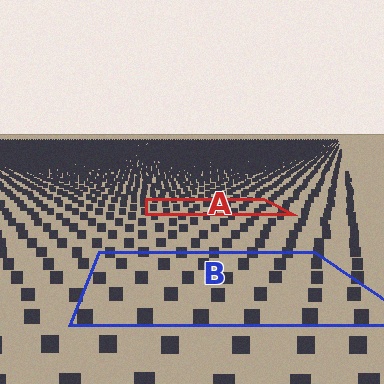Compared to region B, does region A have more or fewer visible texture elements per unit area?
Region A has more texture elements per unit area — they are packed more densely because it is farther away.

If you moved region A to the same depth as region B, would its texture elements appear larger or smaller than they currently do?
They would appear larger. At a closer depth, the same texture elements are projected at a bigger on-screen size.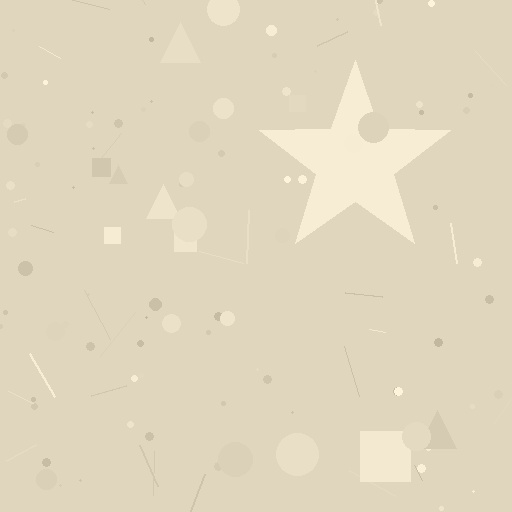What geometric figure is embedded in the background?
A star is embedded in the background.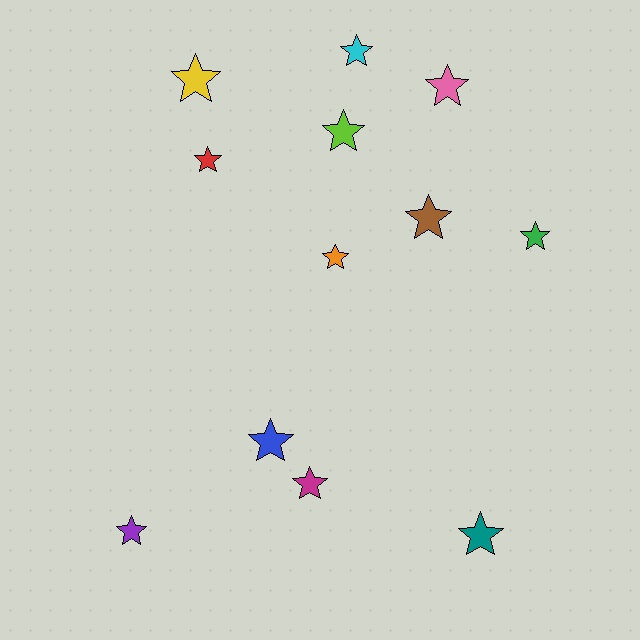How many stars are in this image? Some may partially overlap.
There are 12 stars.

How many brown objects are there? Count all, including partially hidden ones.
There is 1 brown object.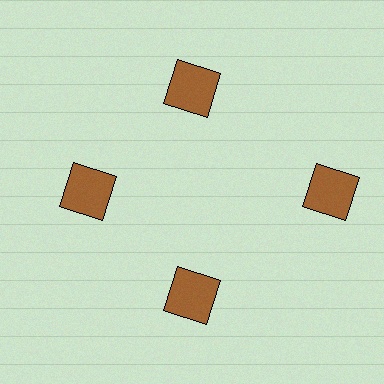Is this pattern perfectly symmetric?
No. The 4 brown squares are arranged in a ring, but one element near the 3 o'clock position is pushed outward from the center, breaking the 4-fold rotational symmetry.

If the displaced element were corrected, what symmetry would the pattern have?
It would have 4-fold rotational symmetry — the pattern would map onto itself every 90 degrees.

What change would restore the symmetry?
The symmetry would be restored by moving it inward, back onto the ring so that all 4 squares sit at equal angles and equal distance from the center.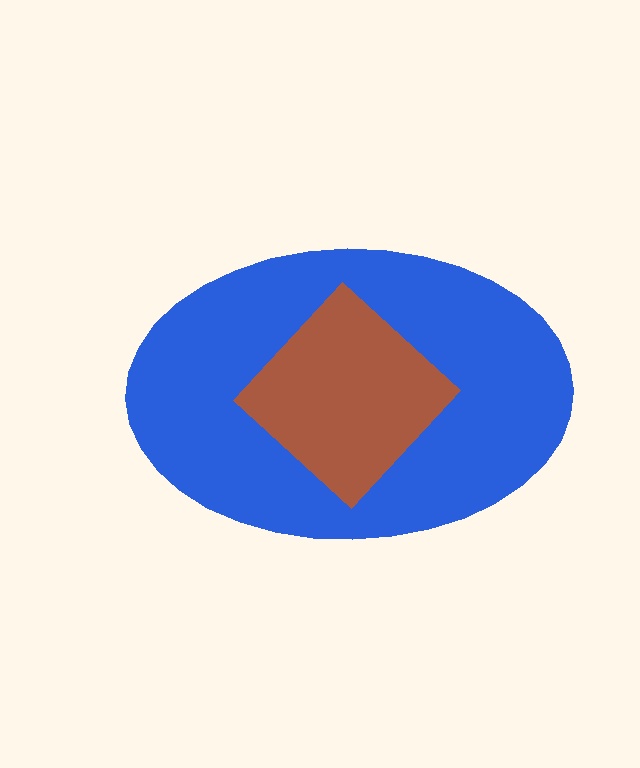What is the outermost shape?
The blue ellipse.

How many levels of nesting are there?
2.